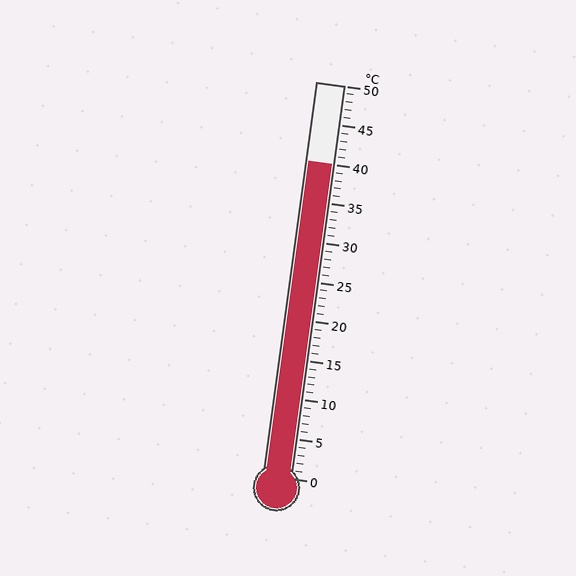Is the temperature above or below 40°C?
The temperature is at 40°C.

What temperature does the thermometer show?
The thermometer shows approximately 40°C.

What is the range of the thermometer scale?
The thermometer scale ranges from 0°C to 50°C.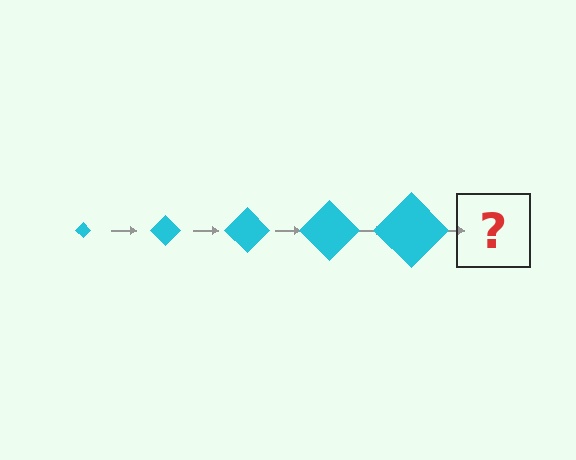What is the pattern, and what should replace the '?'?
The pattern is that the diamond gets progressively larger each step. The '?' should be a cyan diamond, larger than the previous one.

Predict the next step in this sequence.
The next step is a cyan diamond, larger than the previous one.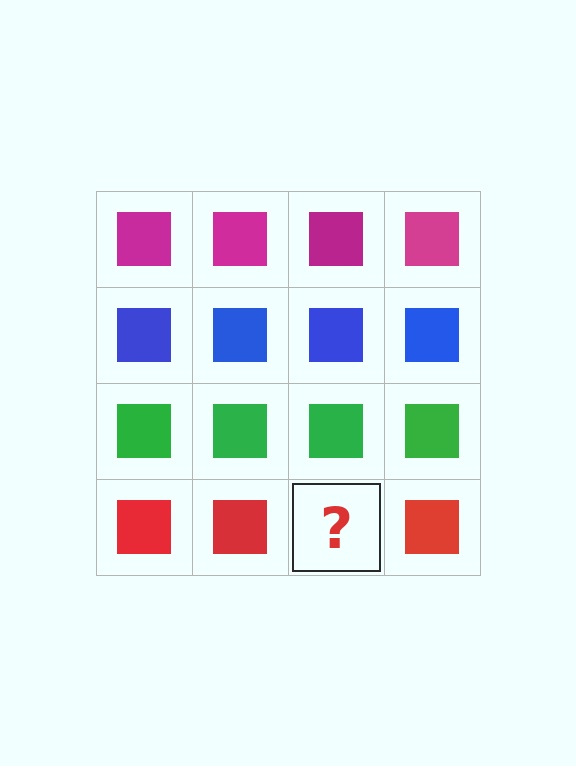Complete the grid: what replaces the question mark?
The question mark should be replaced with a red square.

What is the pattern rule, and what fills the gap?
The rule is that each row has a consistent color. The gap should be filled with a red square.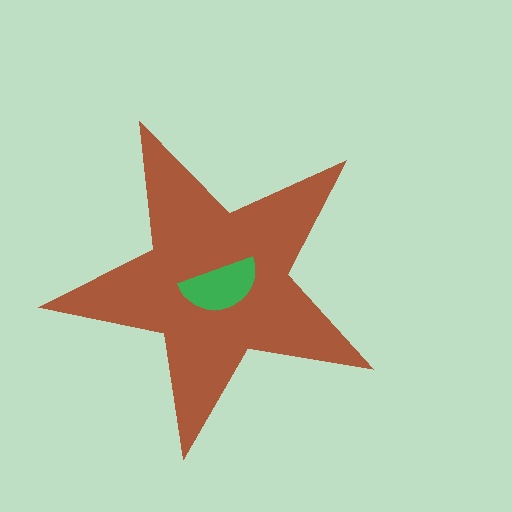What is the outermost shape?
The brown star.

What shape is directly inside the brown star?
The green semicircle.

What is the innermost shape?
The green semicircle.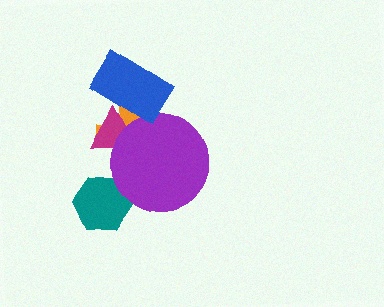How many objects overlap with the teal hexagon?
1 object overlaps with the teal hexagon.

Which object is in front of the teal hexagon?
The purple circle is in front of the teal hexagon.